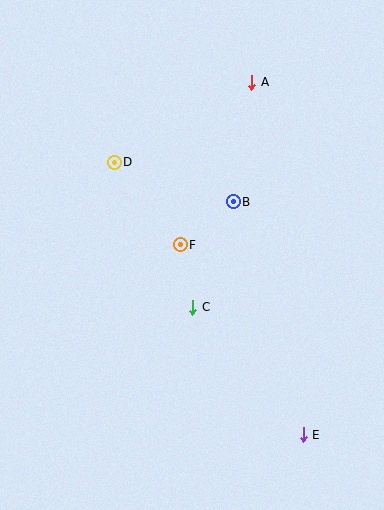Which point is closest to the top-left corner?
Point D is closest to the top-left corner.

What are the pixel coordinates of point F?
Point F is at (180, 245).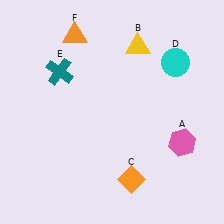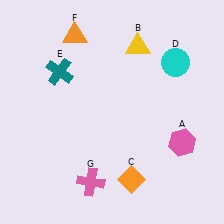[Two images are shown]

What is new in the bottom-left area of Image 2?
A pink cross (G) was added in the bottom-left area of Image 2.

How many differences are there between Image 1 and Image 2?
There is 1 difference between the two images.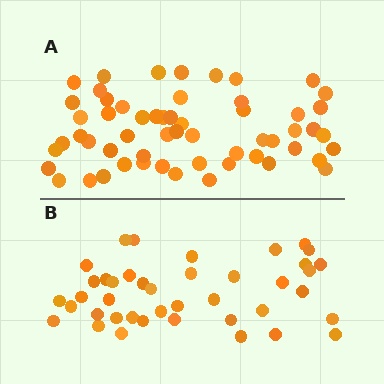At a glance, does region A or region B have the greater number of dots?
Region A (the top region) has more dots.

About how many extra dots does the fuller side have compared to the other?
Region A has approximately 15 more dots than region B.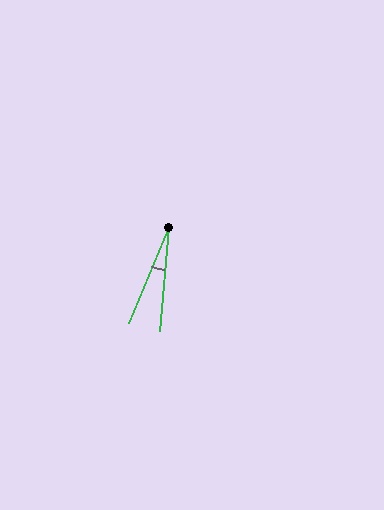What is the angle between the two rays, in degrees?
Approximately 18 degrees.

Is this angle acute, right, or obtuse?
It is acute.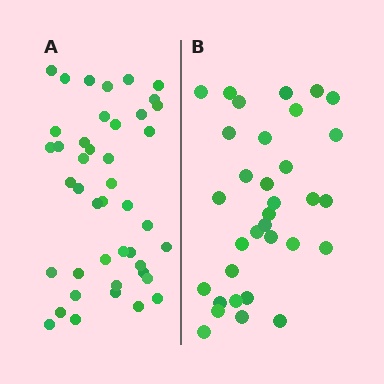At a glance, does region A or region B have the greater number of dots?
Region A (the left region) has more dots.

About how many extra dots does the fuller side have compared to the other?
Region A has roughly 10 or so more dots than region B.